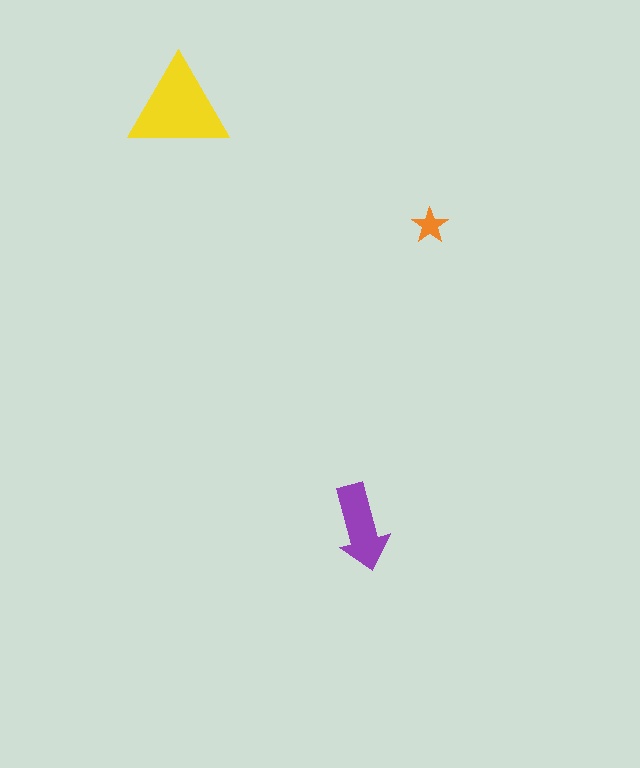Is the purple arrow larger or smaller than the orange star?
Larger.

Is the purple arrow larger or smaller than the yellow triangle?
Smaller.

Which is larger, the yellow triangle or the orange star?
The yellow triangle.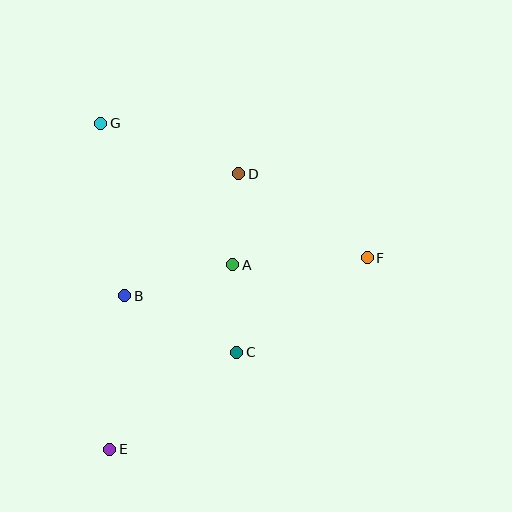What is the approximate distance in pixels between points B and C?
The distance between B and C is approximately 126 pixels.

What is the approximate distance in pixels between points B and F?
The distance between B and F is approximately 246 pixels.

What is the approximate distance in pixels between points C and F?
The distance between C and F is approximately 161 pixels.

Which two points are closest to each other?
Points A and C are closest to each other.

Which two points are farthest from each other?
Points E and G are farthest from each other.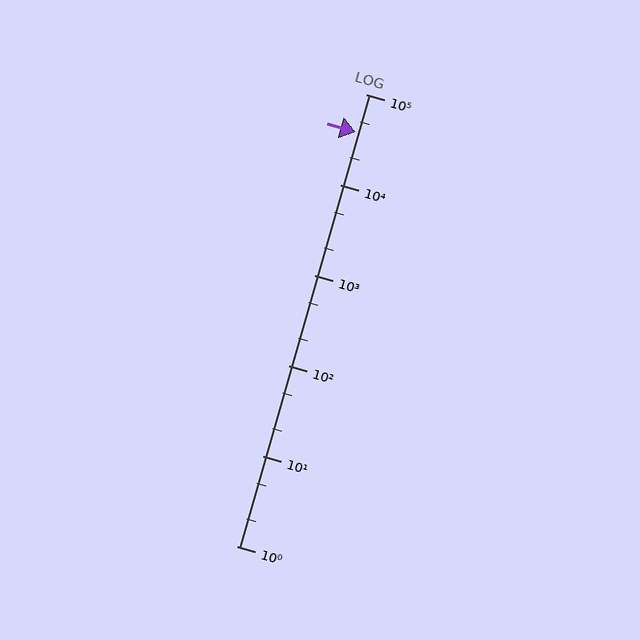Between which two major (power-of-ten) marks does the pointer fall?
The pointer is between 10000 and 100000.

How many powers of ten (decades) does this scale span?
The scale spans 5 decades, from 1 to 100000.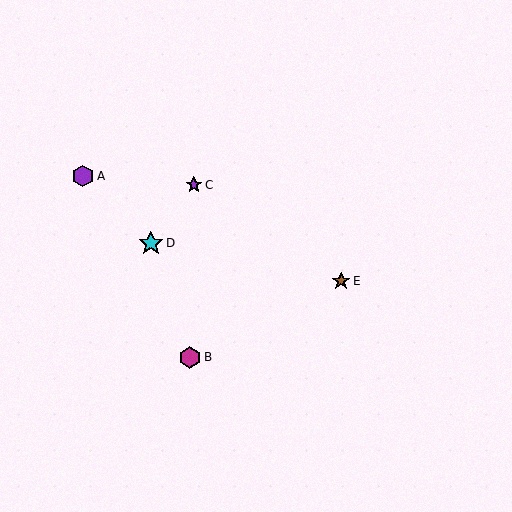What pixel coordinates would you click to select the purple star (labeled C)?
Click at (194, 185) to select the purple star C.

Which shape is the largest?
The cyan star (labeled D) is the largest.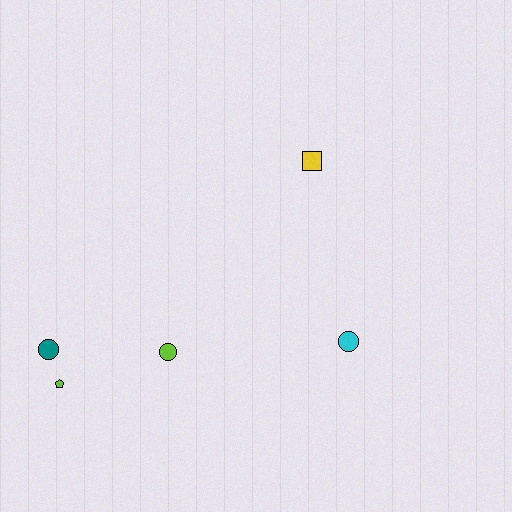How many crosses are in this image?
There are no crosses.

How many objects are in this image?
There are 5 objects.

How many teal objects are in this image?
There is 1 teal object.